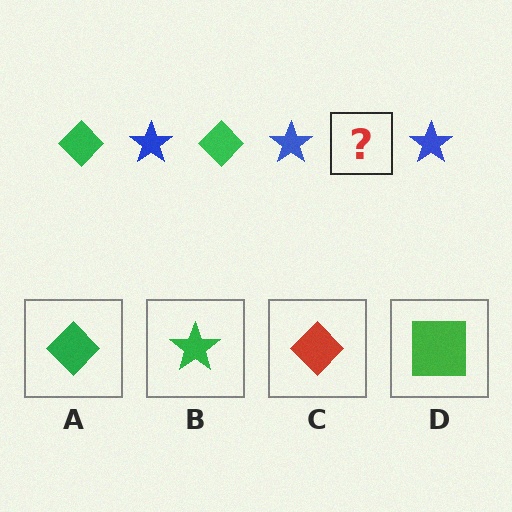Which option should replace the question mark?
Option A.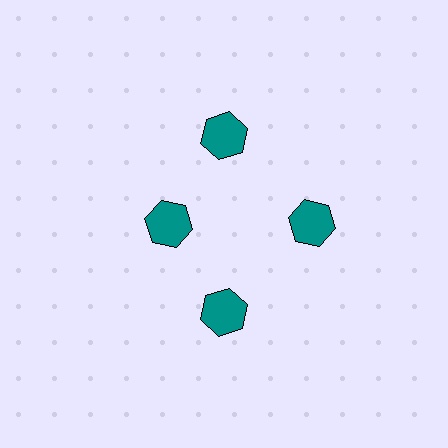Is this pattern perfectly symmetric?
No. The 4 teal hexagons are arranged in a ring, but one element near the 9 o'clock position is pulled inward toward the center, breaking the 4-fold rotational symmetry.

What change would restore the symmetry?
The symmetry would be restored by moving it outward, back onto the ring so that all 4 hexagons sit at equal angles and equal distance from the center.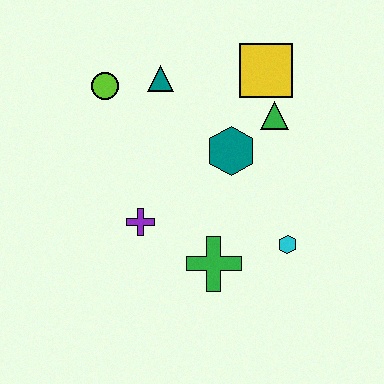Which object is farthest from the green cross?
The lime circle is farthest from the green cross.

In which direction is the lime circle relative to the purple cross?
The lime circle is above the purple cross.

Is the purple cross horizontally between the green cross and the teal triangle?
No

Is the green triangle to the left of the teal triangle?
No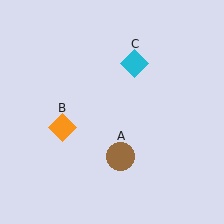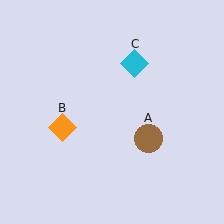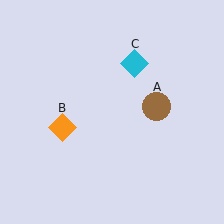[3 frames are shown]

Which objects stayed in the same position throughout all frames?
Orange diamond (object B) and cyan diamond (object C) remained stationary.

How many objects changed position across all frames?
1 object changed position: brown circle (object A).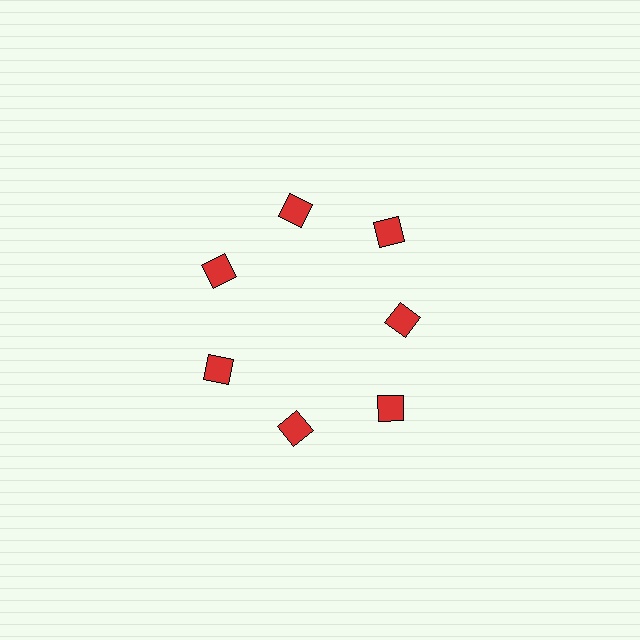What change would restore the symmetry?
The symmetry would be restored by moving it outward, back onto the ring so that all 7 squares sit at equal angles and equal distance from the center.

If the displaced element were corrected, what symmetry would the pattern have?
It would have 7-fold rotational symmetry — the pattern would map onto itself every 51 degrees.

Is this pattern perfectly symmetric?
No. The 7 red squares are arranged in a ring, but one element near the 3 o'clock position is pulled inward toward the center, breaking the 7-fold rotational symmetry.